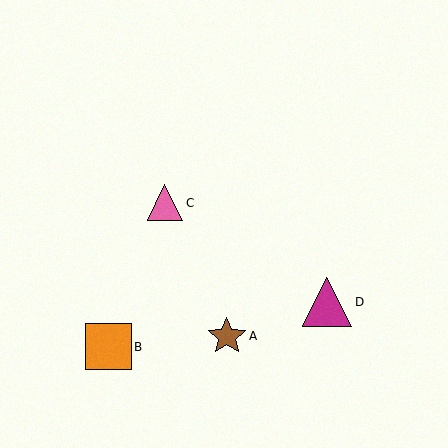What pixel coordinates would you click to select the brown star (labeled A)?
Click at (227, 336) to select the brown star A.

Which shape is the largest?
The magenta triangle (labeled D) is the largest.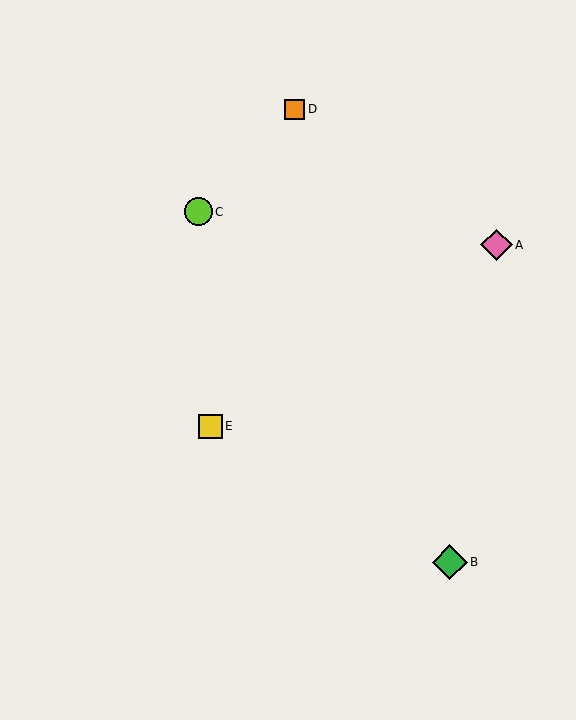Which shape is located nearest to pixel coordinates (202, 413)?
The yellow square (labeled E) at (210, 426) is nearest to that location.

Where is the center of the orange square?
The center of the orange square is at (295, 109).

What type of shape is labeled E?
Shape E is a yellow square.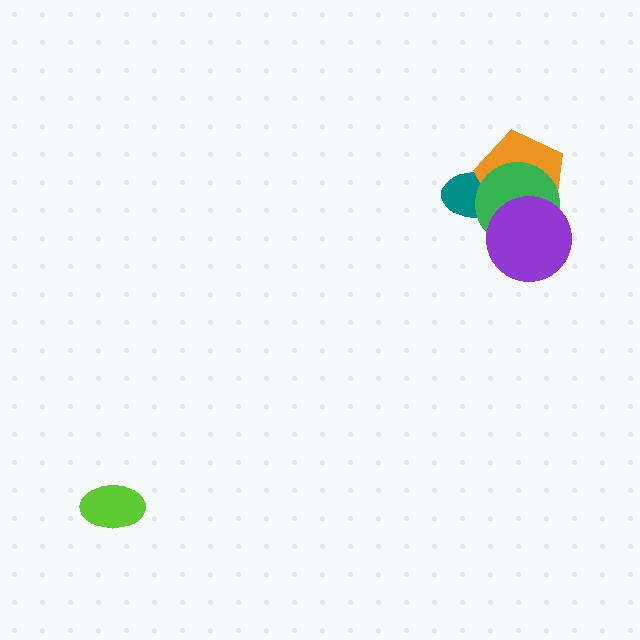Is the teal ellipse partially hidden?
Yes, it is partially covered by another shape.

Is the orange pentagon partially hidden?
Yes, it is partially covered by another shape.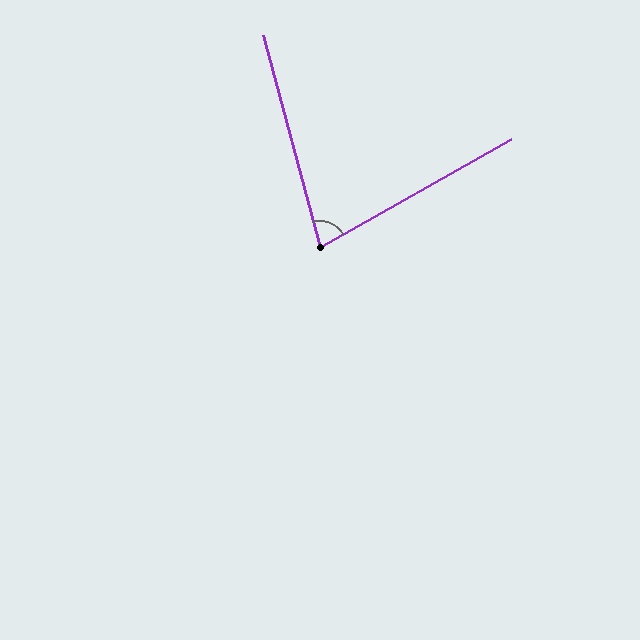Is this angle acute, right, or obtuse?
It is acute.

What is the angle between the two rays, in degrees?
Approximately 75 degrees.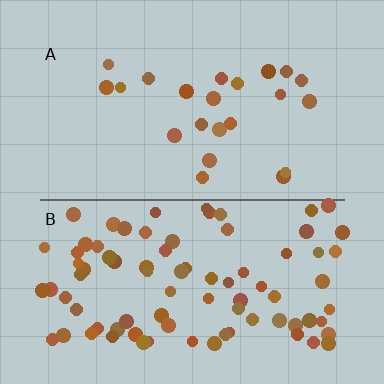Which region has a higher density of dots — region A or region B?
B (the bottom).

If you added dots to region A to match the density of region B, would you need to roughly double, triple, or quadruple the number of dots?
Approximately quadruple.